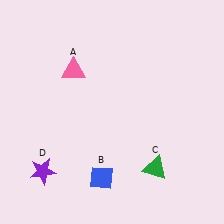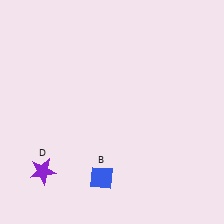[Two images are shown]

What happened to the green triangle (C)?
The green triangle (C) was removed in Image 2. It was in the bottom-right area of Image 1.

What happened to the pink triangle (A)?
The pink triangle (A) was removed in Image 2. It was in the top-left area of Image 1.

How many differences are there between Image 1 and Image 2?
There are 2 differences between the two images.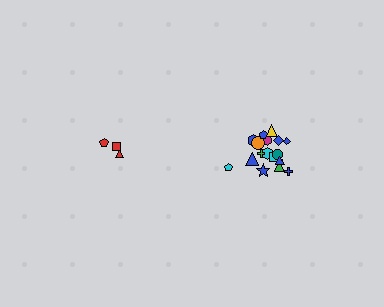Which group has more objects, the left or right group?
The right group.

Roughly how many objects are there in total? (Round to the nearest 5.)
Roughly 20 objects in total.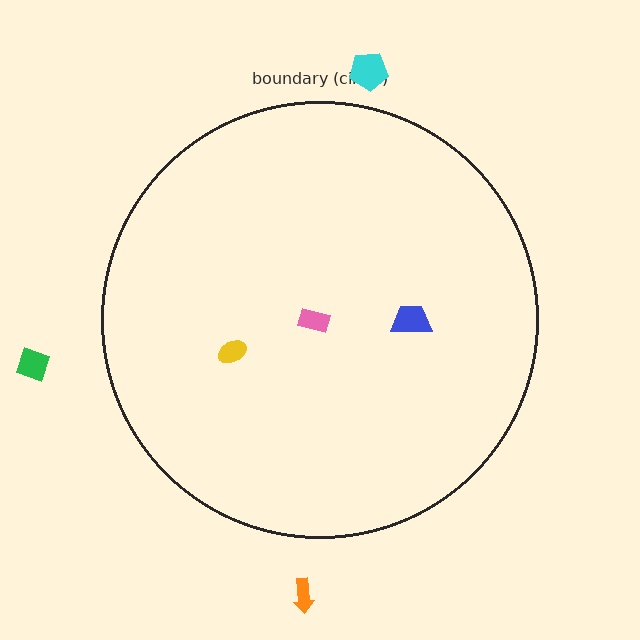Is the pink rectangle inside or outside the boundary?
Inside.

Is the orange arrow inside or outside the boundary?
Outside.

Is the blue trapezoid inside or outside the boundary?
Inside.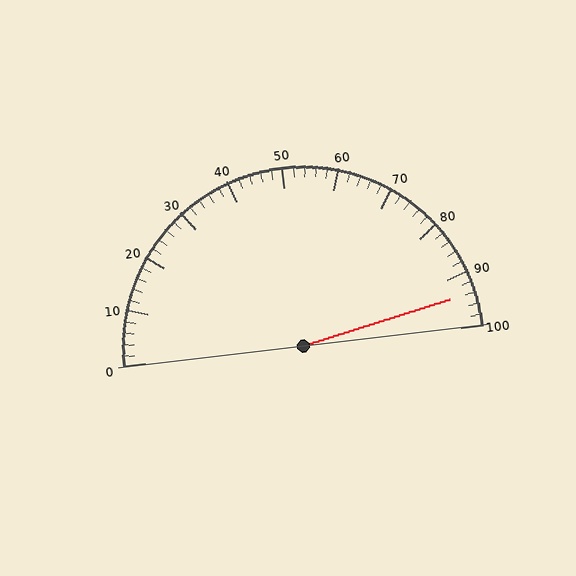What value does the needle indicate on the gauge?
The needle indicates approximately 94.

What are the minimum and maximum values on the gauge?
The gauge ranges from 0 to 100.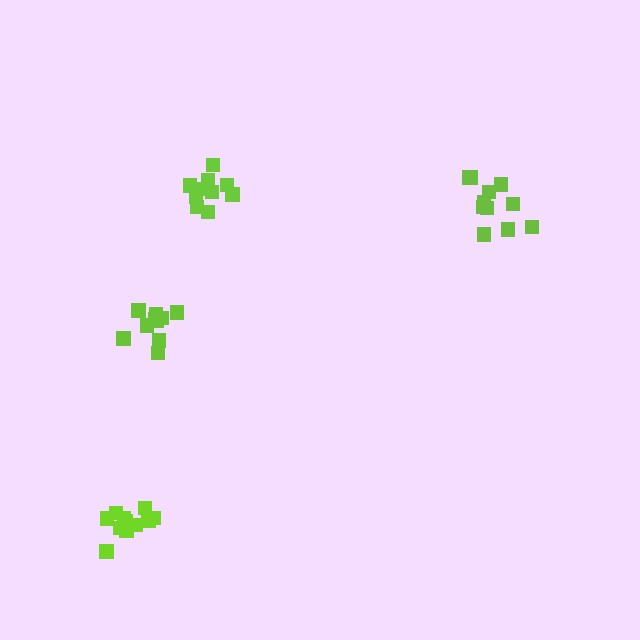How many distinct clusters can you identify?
There are 4 distinct clusters.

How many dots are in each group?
Group 1: 10 dots, Group 2: 11 dots, Group 3: 11 dots, Group 4: 11 dots (43 total).